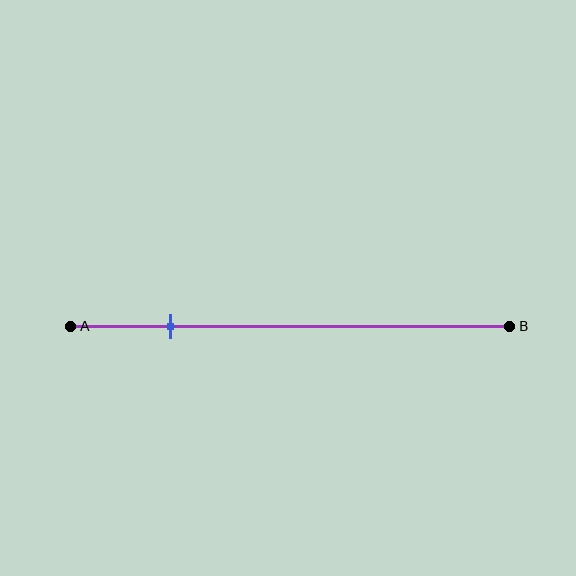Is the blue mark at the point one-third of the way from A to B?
No, the mark is at about 25% from A, not at the 33% one-third point.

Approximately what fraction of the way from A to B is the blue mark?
The blue mark is approximately 25% of the way from A to B.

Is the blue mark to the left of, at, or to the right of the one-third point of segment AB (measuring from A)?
The blue mark is to the left of the one-third point of segment AB.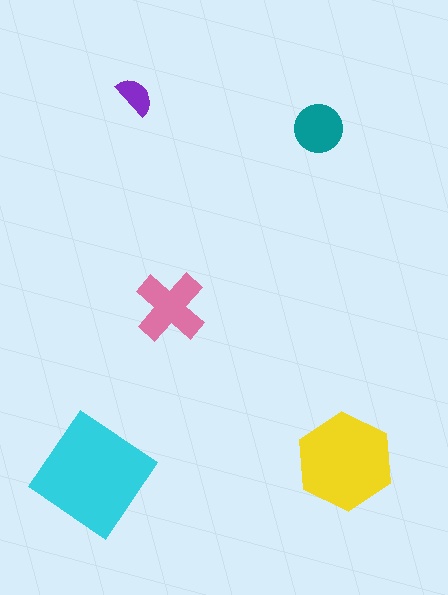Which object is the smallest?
The purple semicircle.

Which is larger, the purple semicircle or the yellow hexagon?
The yellow hexagon.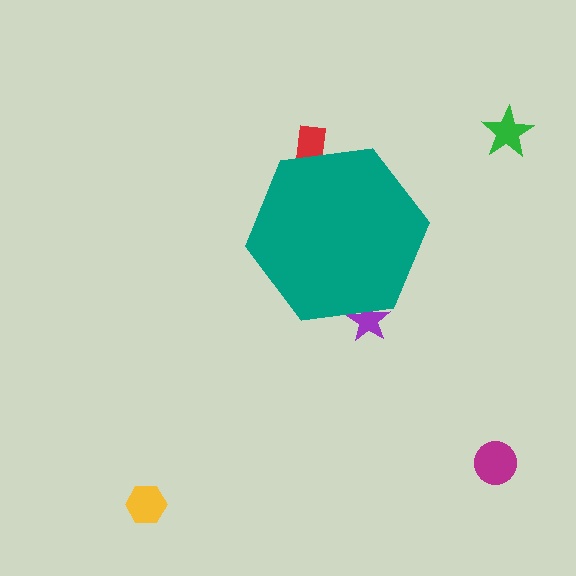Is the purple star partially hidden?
Yes, the purple star is partially hidden behind the teal hexagon.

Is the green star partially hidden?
No, the green star is fully visible.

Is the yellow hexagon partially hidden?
No, the yellow hexagon is fully visible.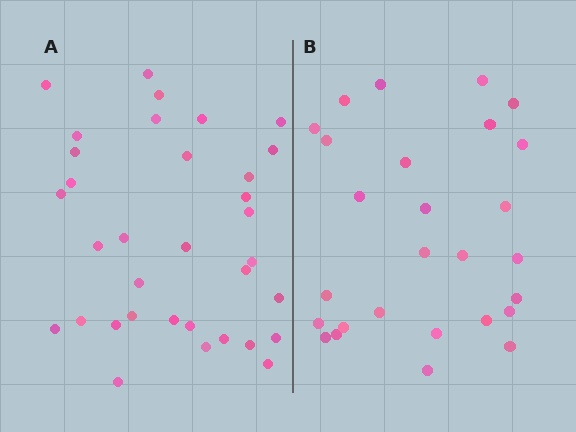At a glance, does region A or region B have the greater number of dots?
Region A (the left region) has more dots.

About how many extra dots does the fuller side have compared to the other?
Region A has roughly 8 or so more dots than region B.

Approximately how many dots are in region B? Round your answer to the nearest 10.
About 30 dots. (The exact count is 27, which rounds to 30.)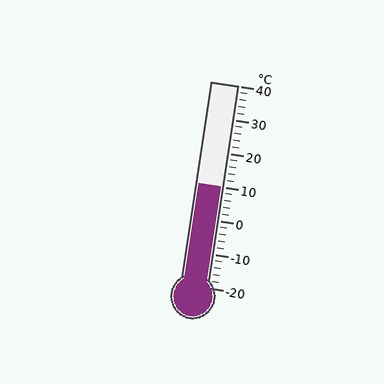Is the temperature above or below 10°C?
The temperature is at 10°C.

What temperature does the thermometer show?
The thermometer shows approximately 10°C.